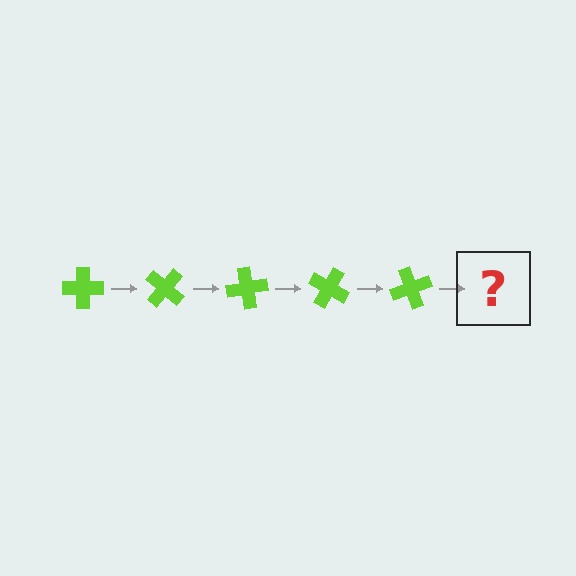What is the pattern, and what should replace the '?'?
The pattern is that the cross rotates 40 degrees each step. The '?' should be a lime cross rotated 200 degrees.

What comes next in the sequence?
The next element should be a lime cross rotated 200 degrees.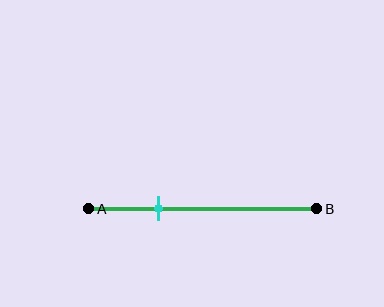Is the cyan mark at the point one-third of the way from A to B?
Yes, the mark is approximately at the one-third point.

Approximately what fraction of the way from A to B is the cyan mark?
The cyan mark is approximately 30% of the way from A to B.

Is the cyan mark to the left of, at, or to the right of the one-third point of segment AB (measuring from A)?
The cyan mark is approximately at the one-third point of segment AB.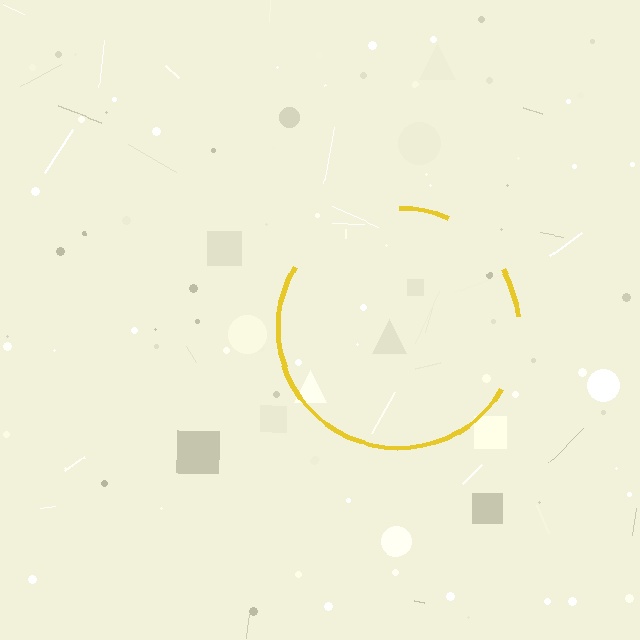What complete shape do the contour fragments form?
The contour fragments form a circle.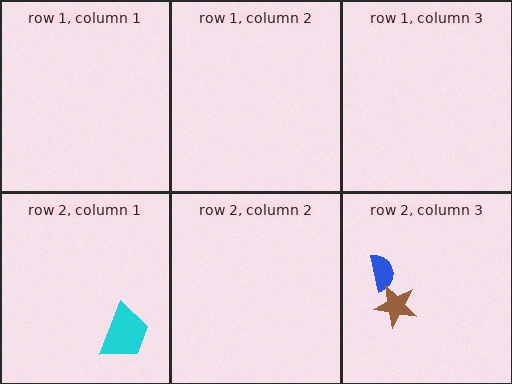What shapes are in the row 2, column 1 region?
The cyan trapezoid.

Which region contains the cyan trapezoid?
The row 2, column 1 region.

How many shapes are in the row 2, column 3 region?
2.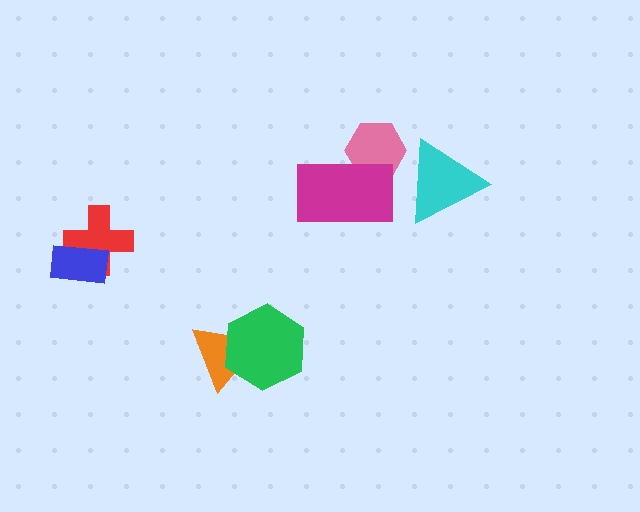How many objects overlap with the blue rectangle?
1 object overlaps with the blue rectangle.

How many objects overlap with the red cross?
1 object overlaps with the red cross.